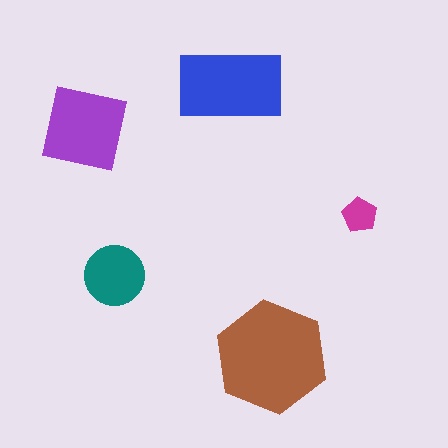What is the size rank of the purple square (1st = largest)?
3rd.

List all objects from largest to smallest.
The brown hexagon, the blue rectangle, the purple square, the teal circle, the magenta pentagon.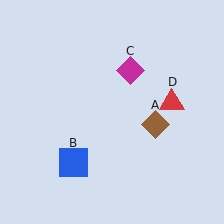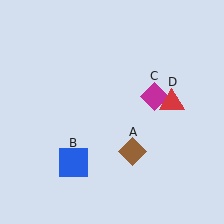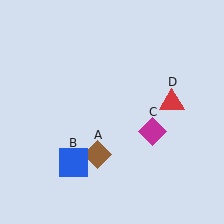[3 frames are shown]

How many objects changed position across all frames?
2 objects changed position: brown diamond (object A), magenta diamond (object C).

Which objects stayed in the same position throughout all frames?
Blue square (object B) and red triangle (object D) remained stationary.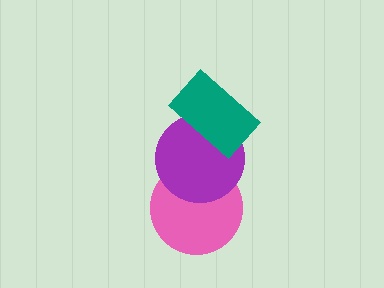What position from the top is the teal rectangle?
The teal rectangle is 1st from the top.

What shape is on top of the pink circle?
The purple circle is on top of the pink circle.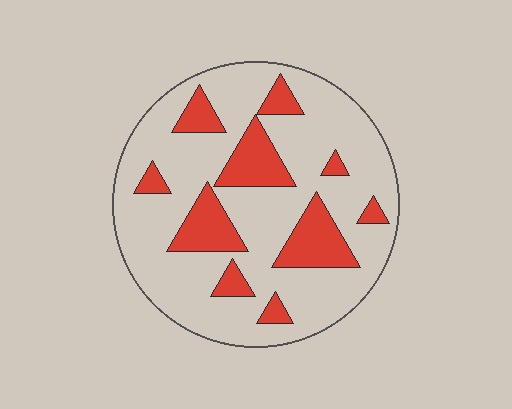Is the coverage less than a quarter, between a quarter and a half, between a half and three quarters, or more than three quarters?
Less than a quarter.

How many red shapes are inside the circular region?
10.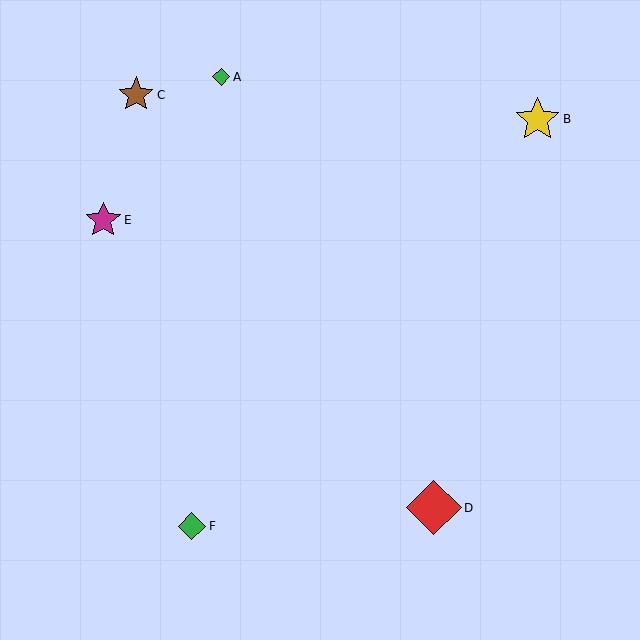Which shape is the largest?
The red diamond (labeled D) is the largest.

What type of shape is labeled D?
Shape D is a red diamond.